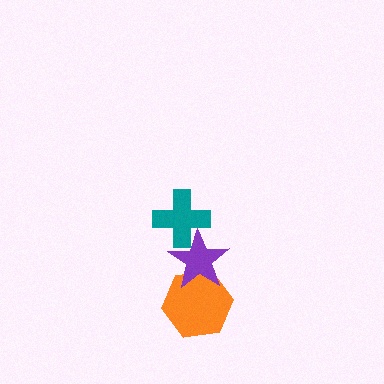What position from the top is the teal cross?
The teal cross is 1st from the top.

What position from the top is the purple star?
The purple star is 2nd from the top.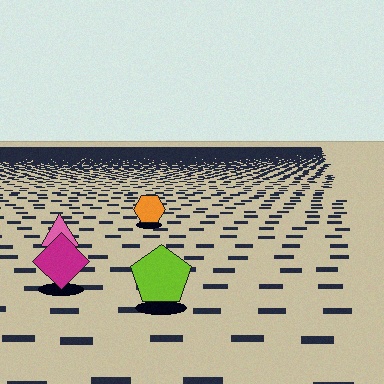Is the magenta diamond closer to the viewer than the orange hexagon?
Yes. The magenta diamond is closer — you can tell from the texture gradient: the ground texture is coarser near it.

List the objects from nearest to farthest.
From nearest to farthest: the lime pentagon, the magenta diamond, the pink triangle, the orange hexagon.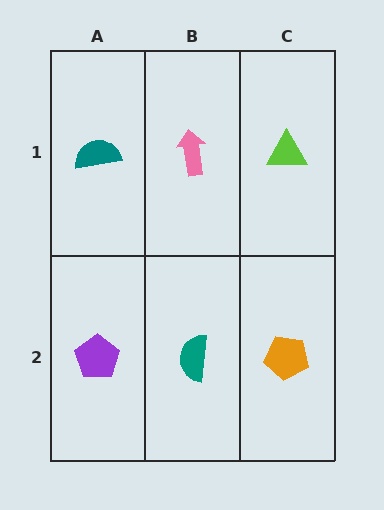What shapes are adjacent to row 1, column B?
A teal semicircle (row 2, column B), a teal semicircle (row 1, column A), a lime triangle (row 1, column C).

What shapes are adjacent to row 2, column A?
A teal semicircle (row 1, column A), a teal semicircle (row 2, column B).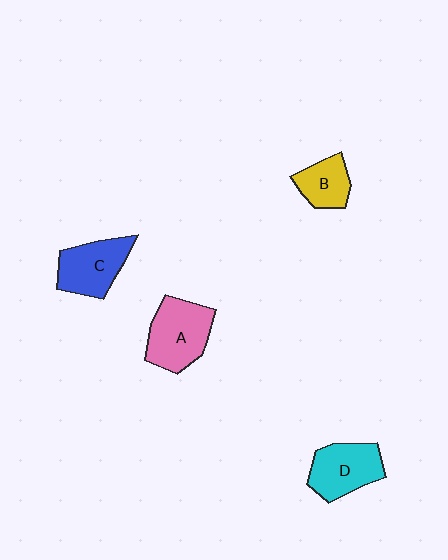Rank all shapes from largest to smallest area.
From largest to smallest: A (pink), D (cyan), C (blue), B (yellow).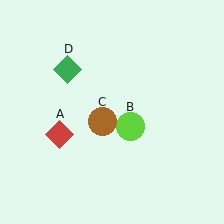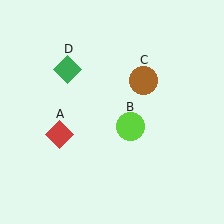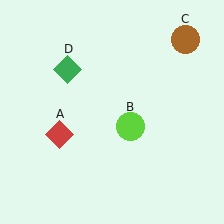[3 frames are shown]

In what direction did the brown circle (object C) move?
The brown circle (object C) moved up and to the right.